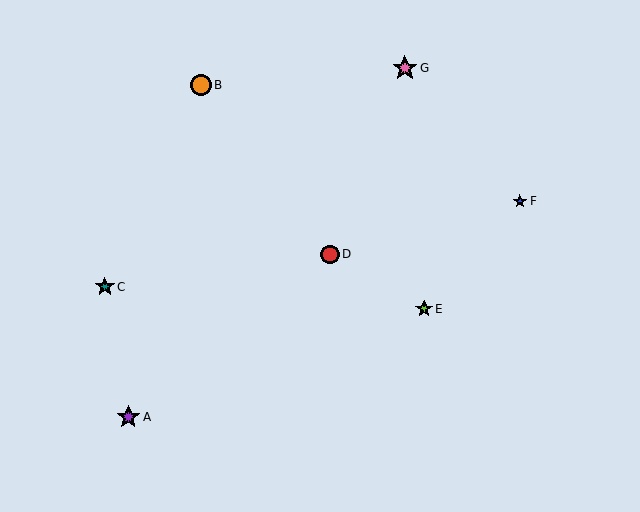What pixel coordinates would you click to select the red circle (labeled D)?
Click at (330, 254) to select the red circle D.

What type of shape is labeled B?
Shape B is an orange circle.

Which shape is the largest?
The pink star (labeled G) is the largest.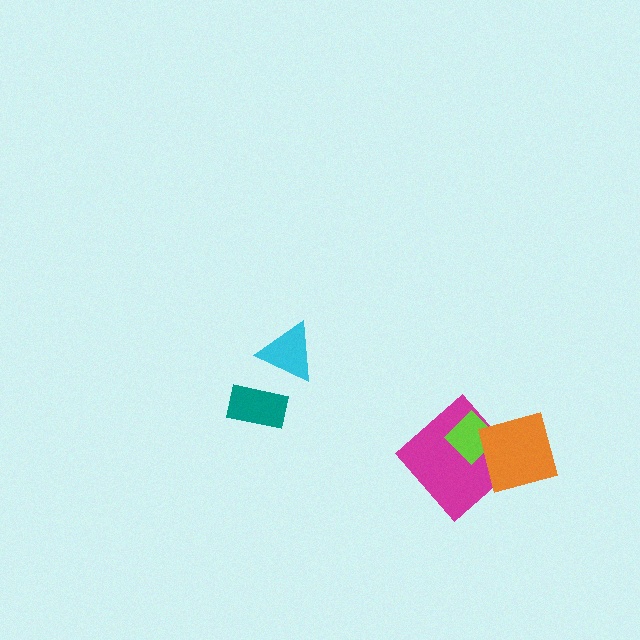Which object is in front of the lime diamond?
The orange diamond is in front of the lime diamond.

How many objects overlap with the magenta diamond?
2 objects overlap with the magenta diamond.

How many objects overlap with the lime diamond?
2 objects overlap with the lime diamond.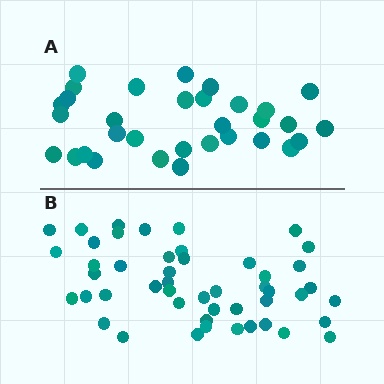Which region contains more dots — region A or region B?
Region B (the bottom region) has more dots.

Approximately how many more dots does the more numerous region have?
Region B has approximately 15 more dots than region A.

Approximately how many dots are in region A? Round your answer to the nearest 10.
About 30 dots. (The exact count is 32, which rounds to 30.)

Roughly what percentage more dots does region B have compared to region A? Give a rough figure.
About 50% more.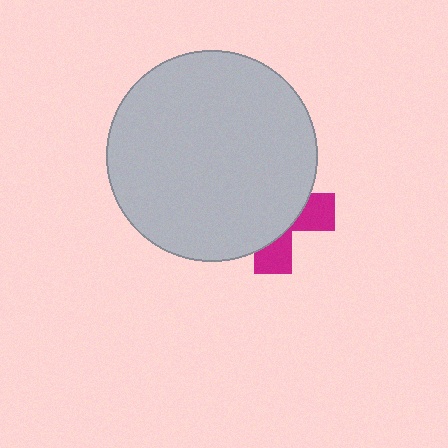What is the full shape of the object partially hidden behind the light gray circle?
The partially hidden object is a magenta cross.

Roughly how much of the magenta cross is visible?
A small part of it is visible (roughly 31%).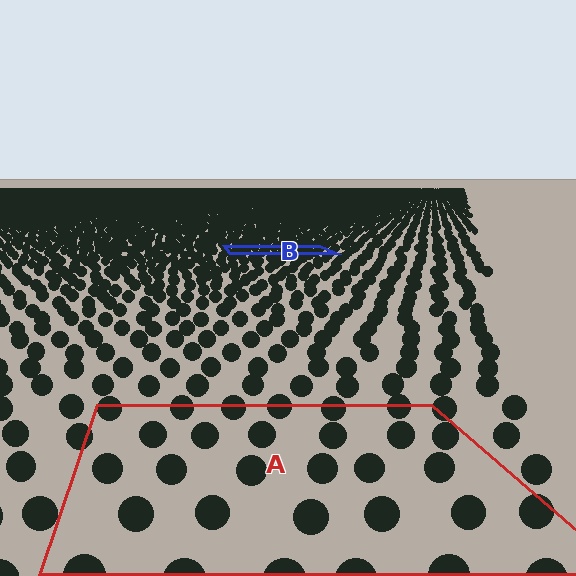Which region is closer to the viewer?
Region A is closer. The texture elements there are larger and more spread out.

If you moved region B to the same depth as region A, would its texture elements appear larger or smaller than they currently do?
They would appear larger. At a closer depth, the same texture elements are projected at a bigger on-screen size.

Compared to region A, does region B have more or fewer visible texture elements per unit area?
Region B has more texture elements per unit area — they are packed more densely because it is farther away.